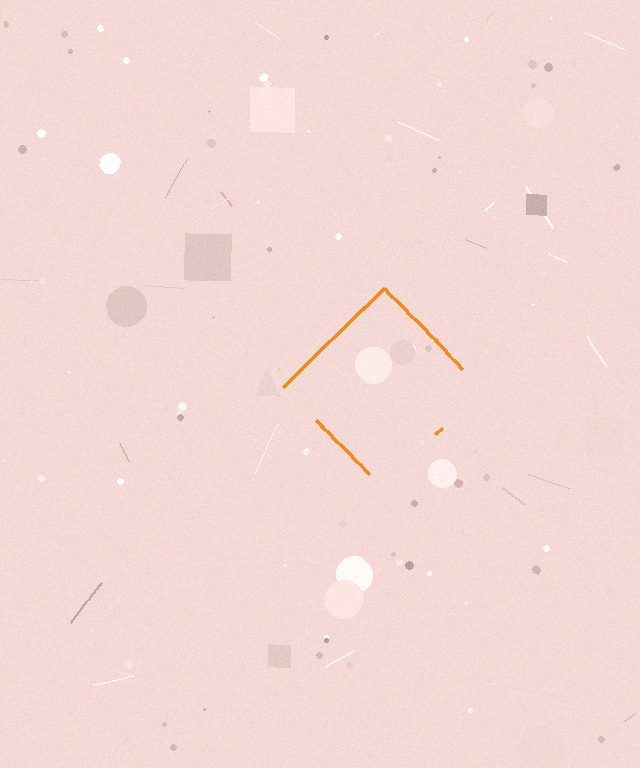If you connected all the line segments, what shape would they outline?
They would outline a diamond.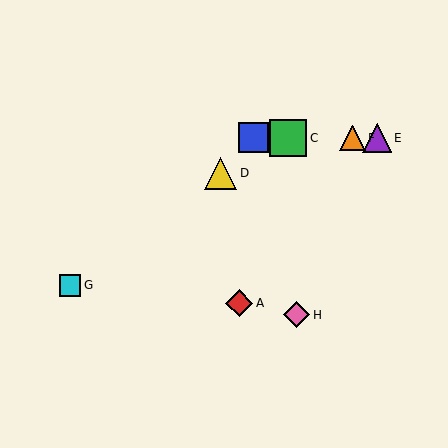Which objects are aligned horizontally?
Objects B, C, E, F are aligned horizontally.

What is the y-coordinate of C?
Object C is at y≈138.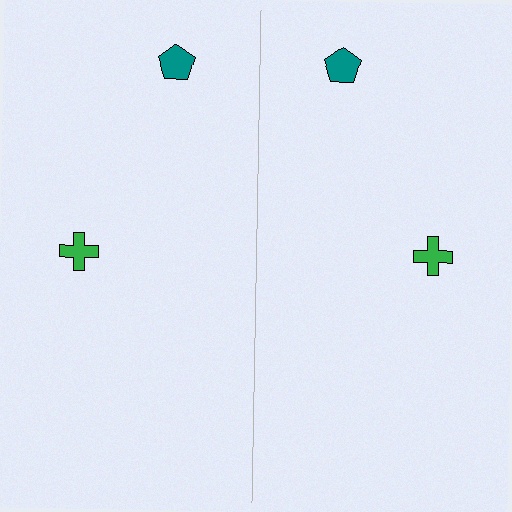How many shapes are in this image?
There are 4 shapes in this image.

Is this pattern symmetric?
Yes, this pattern has bilateral (reflection) symmetry.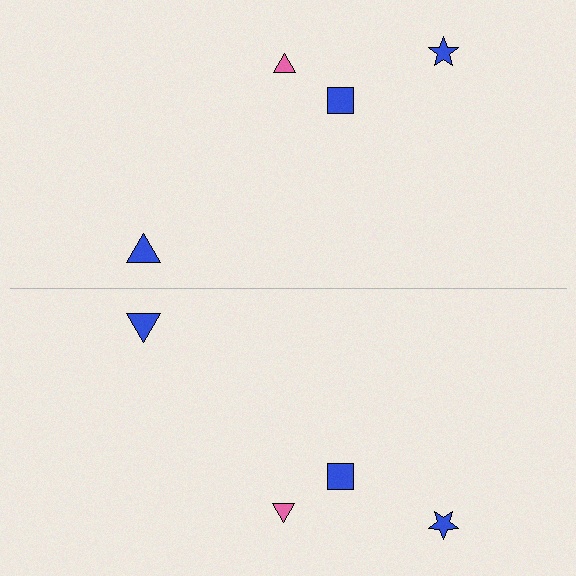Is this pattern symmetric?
Yes, this pattern has bilateral (reflection) symmetry.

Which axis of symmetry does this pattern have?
The pattern has a horizontal axis of symmetry running through the center of the image.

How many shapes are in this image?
There are 8 shapes in this image.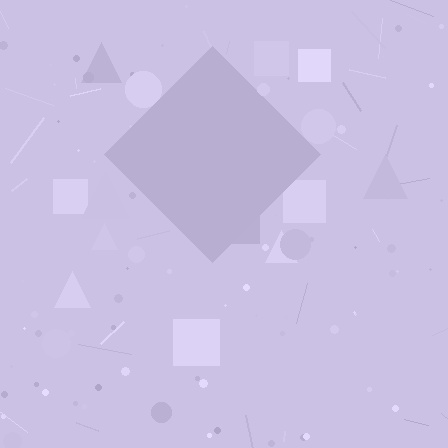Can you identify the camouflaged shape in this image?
The camouflaged shape is a diamond.